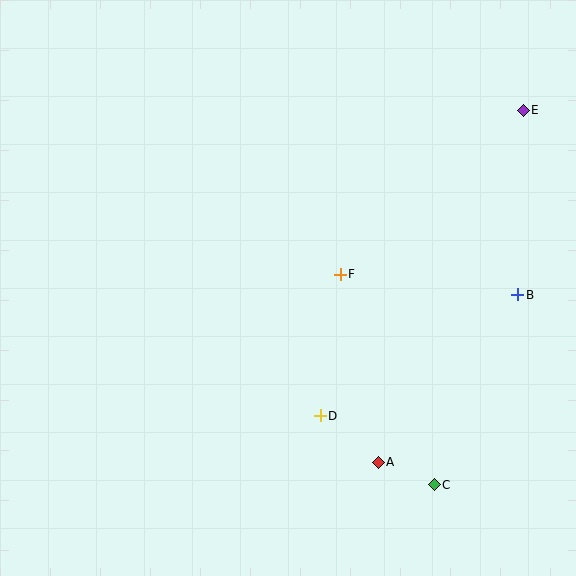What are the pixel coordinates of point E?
Point E is at (523, 110).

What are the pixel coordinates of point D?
Point D is at (320, 416).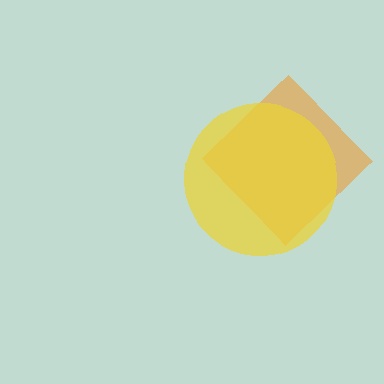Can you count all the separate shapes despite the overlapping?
Yes, there are 2 separate shapes.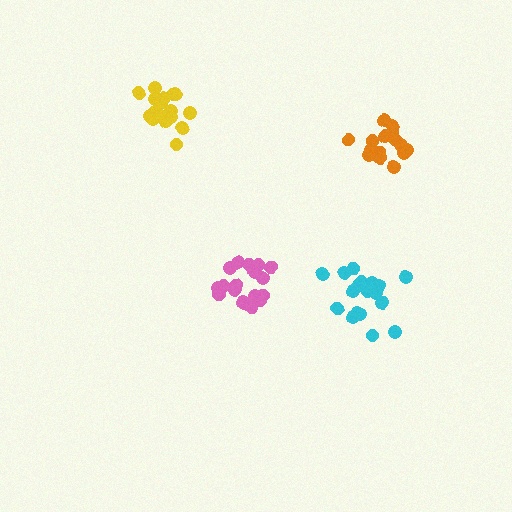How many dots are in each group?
Group 1: 16 dots, Group 2: 18 dots, Group 3: 19 dots, Group 4: 18 dots (71 total).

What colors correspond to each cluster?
The clusters are colored: orange, pink, cyan, yellow.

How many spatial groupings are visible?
There are 4 spatial groupings.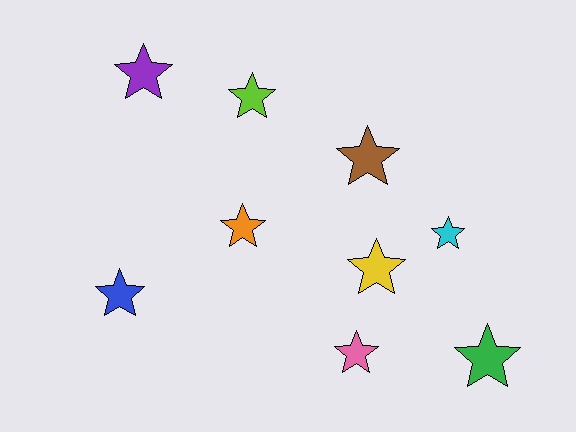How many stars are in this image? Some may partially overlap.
There are 9 stars.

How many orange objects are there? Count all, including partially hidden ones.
There is 1 orange object.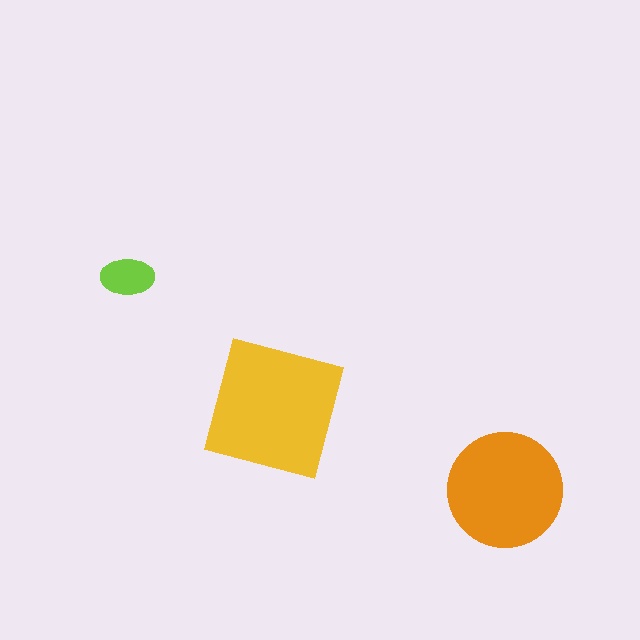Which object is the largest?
The yellow square.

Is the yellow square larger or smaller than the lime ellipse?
Larger.